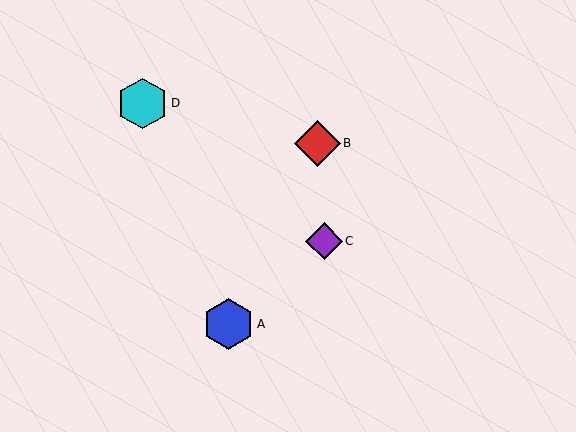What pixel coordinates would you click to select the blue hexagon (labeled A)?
Click at (228, 324) to select the blue hexagon A.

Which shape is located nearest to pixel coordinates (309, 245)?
The purple diamond (labeled C) at (324, 241) is nearest to that location.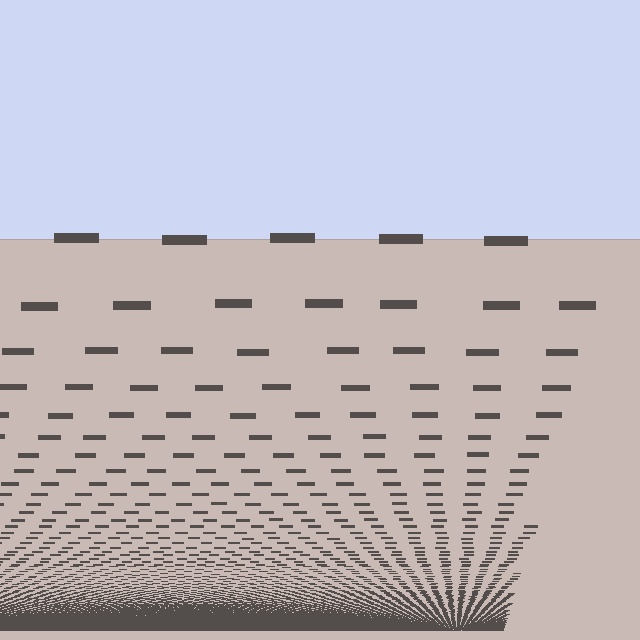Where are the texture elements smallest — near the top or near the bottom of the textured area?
Near the bottom.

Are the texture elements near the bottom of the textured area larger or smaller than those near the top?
Smaller. The gradient is inverted — elements near the bottom are smaller and denser.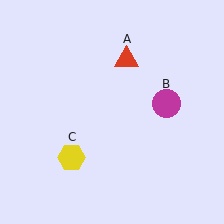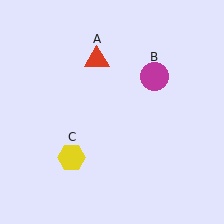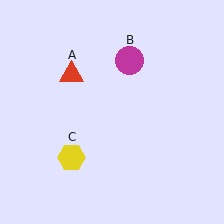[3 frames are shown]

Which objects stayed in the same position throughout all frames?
Yellow hexagon (object C) remained stationary.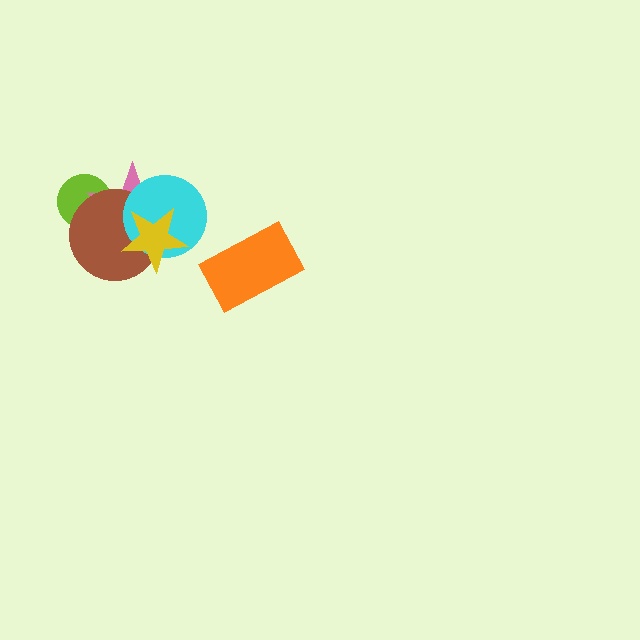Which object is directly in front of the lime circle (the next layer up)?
The pink star is directly in front of the lime circle.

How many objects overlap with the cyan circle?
3 objects overlap with the cyan circle.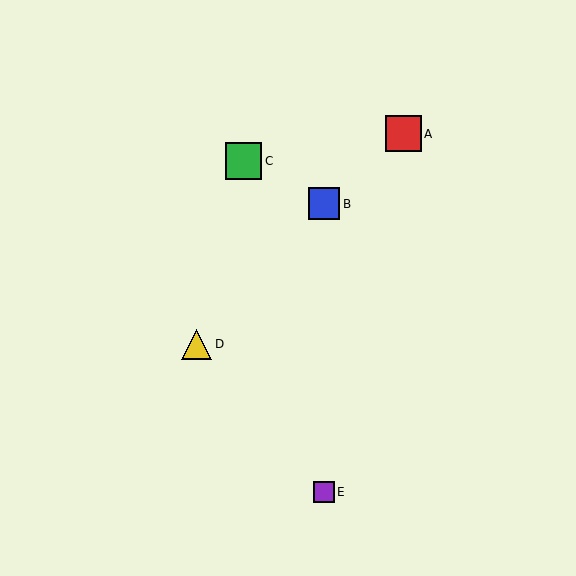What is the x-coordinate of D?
Object D is at x≈197.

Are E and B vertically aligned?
Yes, both are at x≈324.